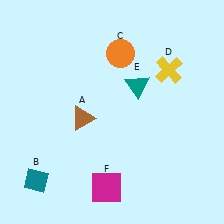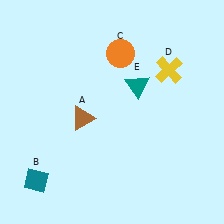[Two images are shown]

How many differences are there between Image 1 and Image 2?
There is 1 difference between the two images.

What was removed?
The magenta square (F) was removed in Image 2.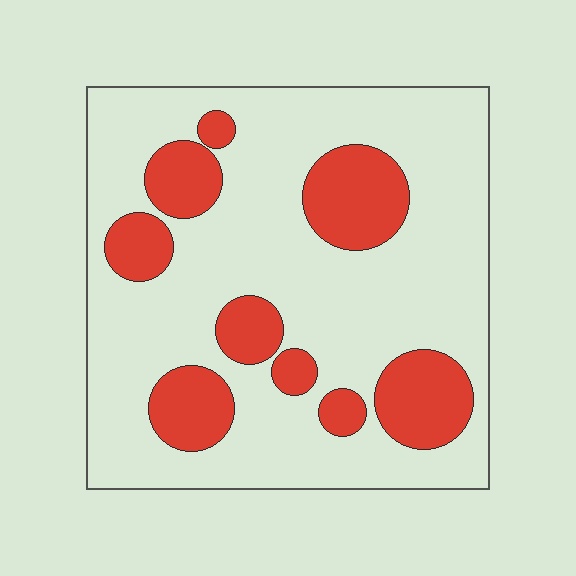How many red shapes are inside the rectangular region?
9.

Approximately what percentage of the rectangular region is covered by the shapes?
Approximately 25%.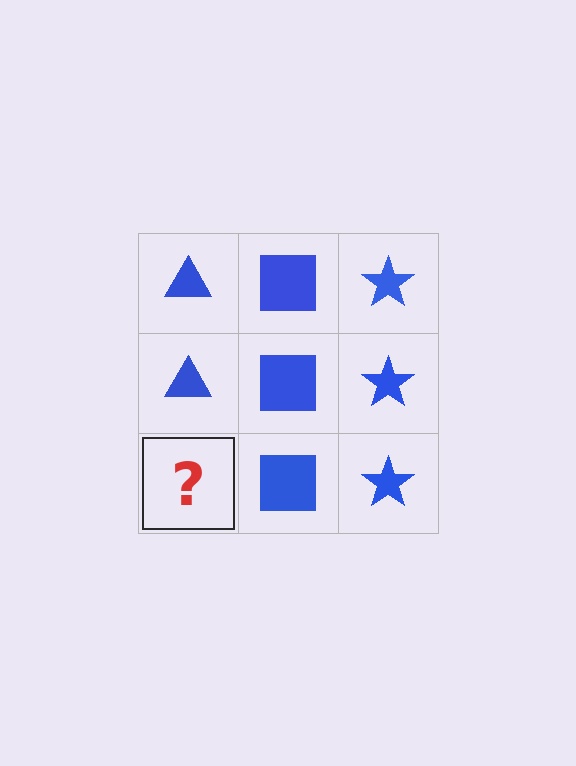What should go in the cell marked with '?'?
The missing cell should contain a blue triangle.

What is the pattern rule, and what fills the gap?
The rule is that each column has a consistent shape. The gap should be filled with a blue triangle.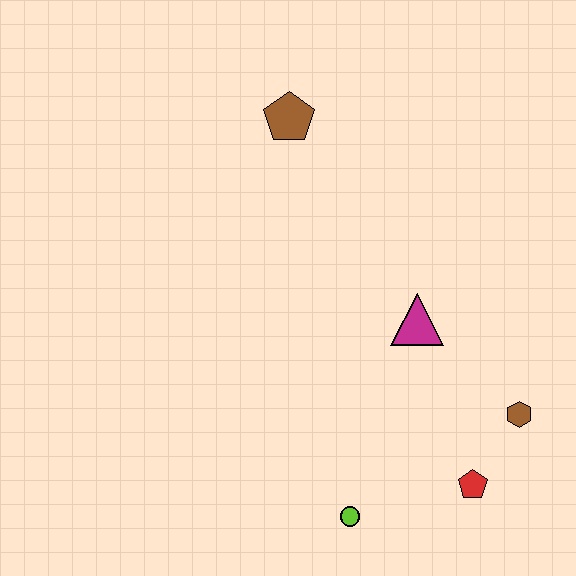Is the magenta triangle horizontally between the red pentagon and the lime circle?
Yes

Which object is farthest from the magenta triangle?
The brown pentagon is farthest from the magenta triangle.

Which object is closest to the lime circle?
The red pentagon is closest to the lime circle.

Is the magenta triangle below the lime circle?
No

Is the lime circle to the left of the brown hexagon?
Yes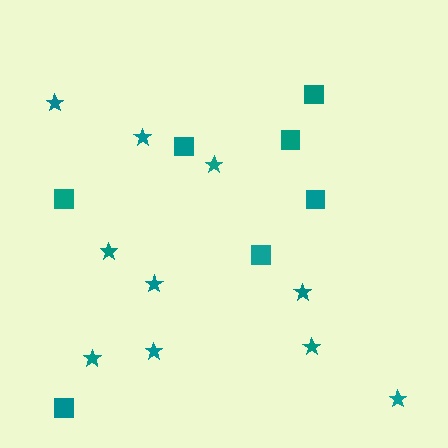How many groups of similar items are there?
There are 2 groups: one group of squares (7) and one group of stars (10).